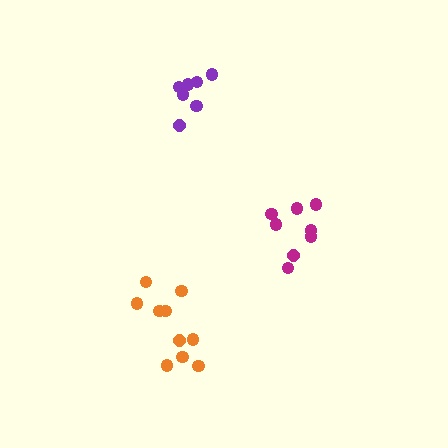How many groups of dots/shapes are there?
There are 3 groups.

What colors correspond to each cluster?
The clusters are colored: purple, magenta, orange.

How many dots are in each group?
Group 1: 7 dots, Group 2: 8 dots, Group 3: 10 dots (25 total).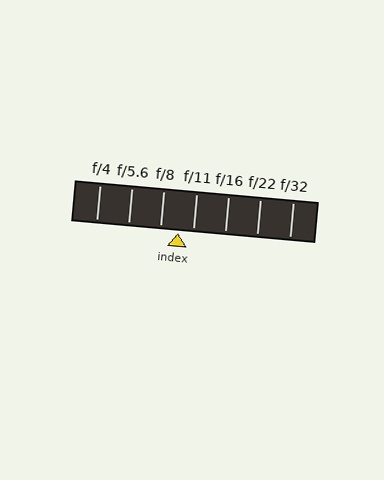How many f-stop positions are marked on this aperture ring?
There are 7 f-stop positions marked.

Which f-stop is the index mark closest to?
The index mark is closest to f/11.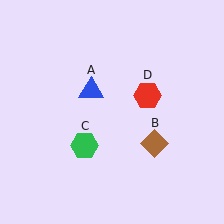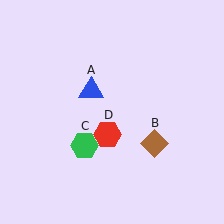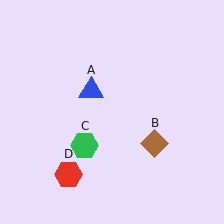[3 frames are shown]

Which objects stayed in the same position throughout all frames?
Blue triangle (object A) and brown diamond (object B) and green hexagon (object C) remained stationary.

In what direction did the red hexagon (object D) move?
The red hexagon (object D) moved down and to the left.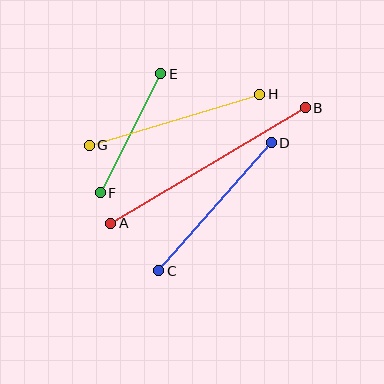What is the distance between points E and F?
The distance is approximately 133 pixels.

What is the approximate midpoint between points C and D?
The midpoint is at approximately (215, 207) pixels.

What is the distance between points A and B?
The distance is approximately 226 pixels.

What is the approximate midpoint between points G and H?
The midpoint is at approximately (174, 120) pixels.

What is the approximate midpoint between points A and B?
The midpoint is at approximately (208, 165) pixels.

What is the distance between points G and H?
The distance is approximately 178 pixels.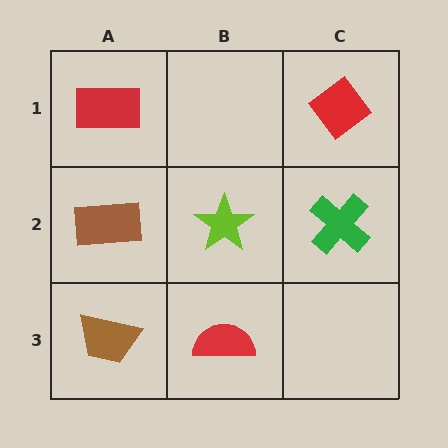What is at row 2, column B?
A lime star.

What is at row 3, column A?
A brown trapezoid.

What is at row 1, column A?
A red rectangle.